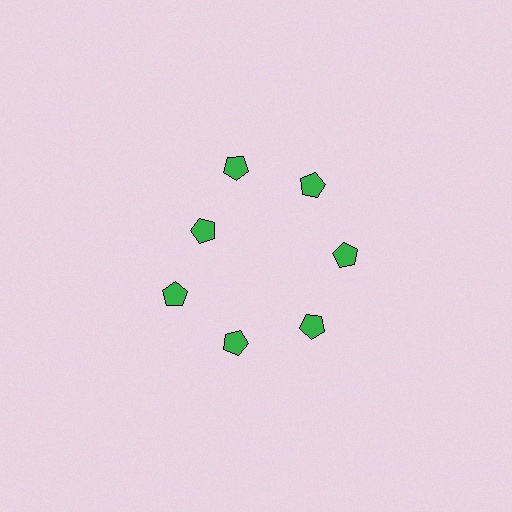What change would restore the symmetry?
The symmetry would be restored by moving it outward, back onto the ring so that all 7 pentagons sit at equal angles and equal distance from the center.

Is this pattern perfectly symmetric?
No. The 7 green pentagons are arranged in a ring, but one element near the 10 o'clock position is pulled inward toward the center, breaking the 7-fold rotational symmetry.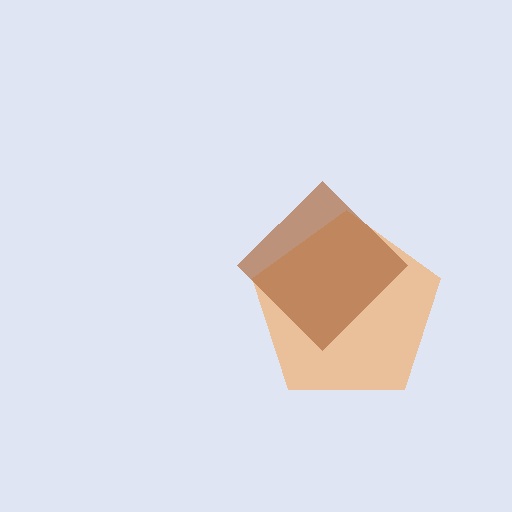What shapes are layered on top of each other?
The layered shapes are: an orange pentagon, a brown diamond.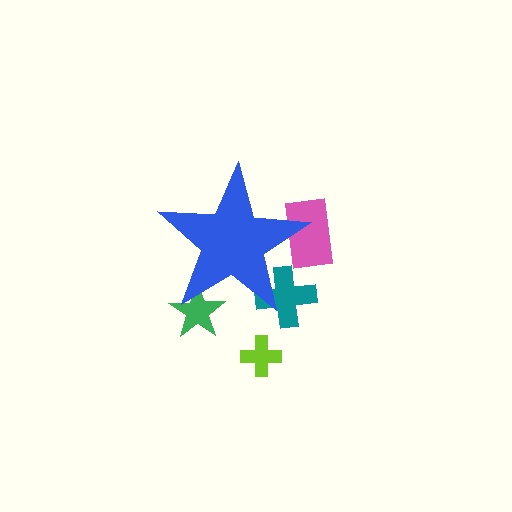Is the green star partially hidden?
Yes, the green star is partially hidden behind the blue star.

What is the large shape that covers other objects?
A blue star.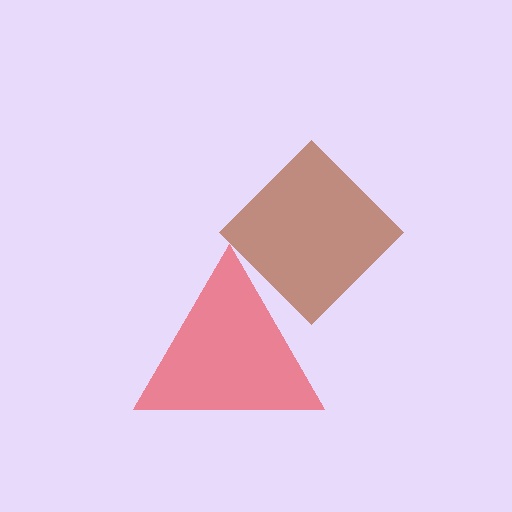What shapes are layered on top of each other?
The layered shapes are: a brown diamond, a red triangle.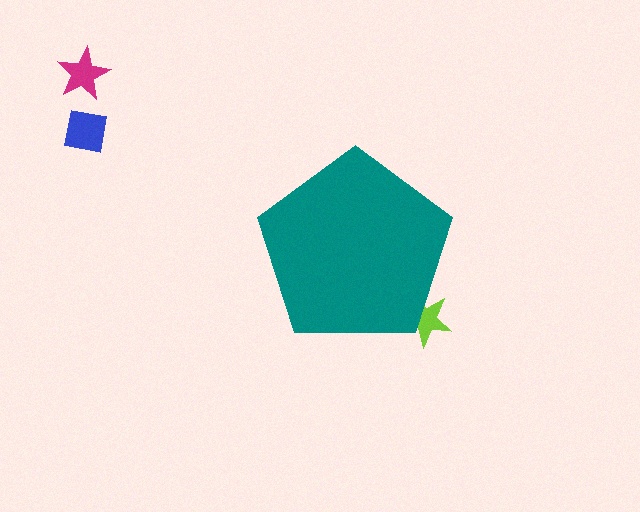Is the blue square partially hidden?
No, the blue square is fully visible.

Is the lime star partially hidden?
Yes, the lime star is partially hidden behind the teal pentagon.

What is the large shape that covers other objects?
A teal pentagon.